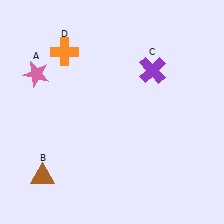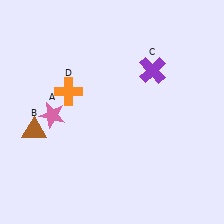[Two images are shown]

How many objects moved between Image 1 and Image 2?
3 objects moved between the two images.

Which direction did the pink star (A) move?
The pink star (A) moved down.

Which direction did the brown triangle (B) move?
The brown triangle (B) moved up.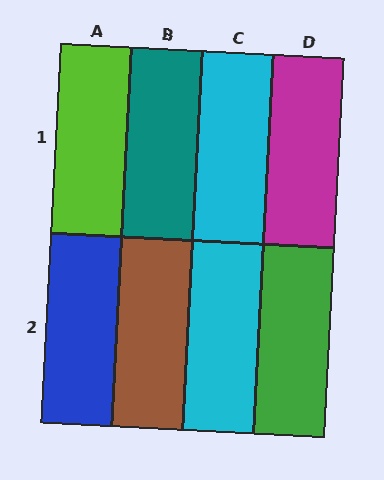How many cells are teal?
1 cell is teal.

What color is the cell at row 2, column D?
Green.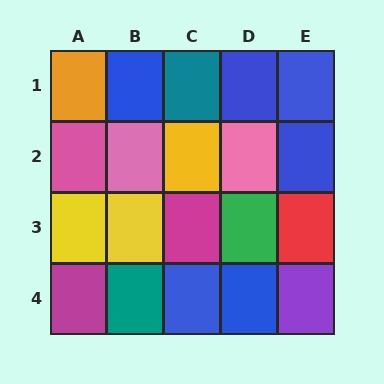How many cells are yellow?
3 cells are yellow.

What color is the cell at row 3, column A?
Yellow.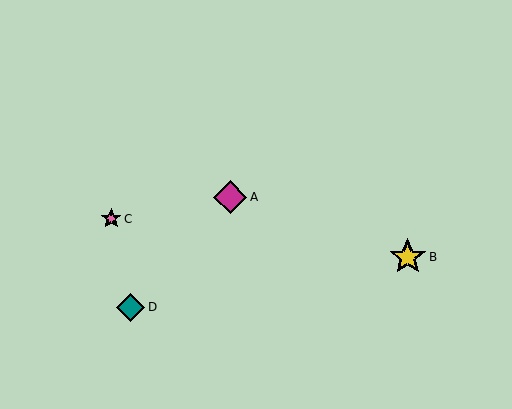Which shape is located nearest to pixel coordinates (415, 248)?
The yellow star (labeled B) at (408, 257) is nearest to that location.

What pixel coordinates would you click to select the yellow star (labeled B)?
Click at (408, 257) to select the yellow star B.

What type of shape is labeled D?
Shape D is a teal diamond.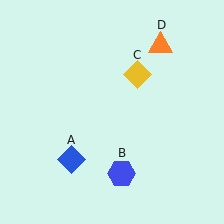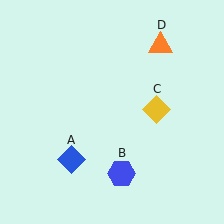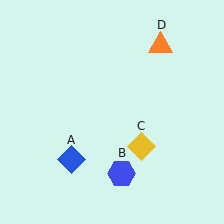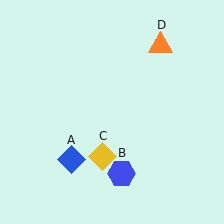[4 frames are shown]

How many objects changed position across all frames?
1 object changed position: yellow diamond (object C).